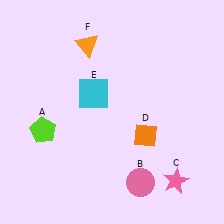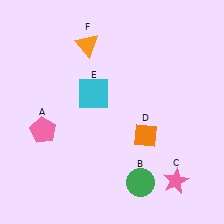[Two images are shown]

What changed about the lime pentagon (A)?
In Image 1, A is lime. In Image 2, it changed to pink.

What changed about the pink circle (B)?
In Image 1, B is pink. In Image 2, it changed to green.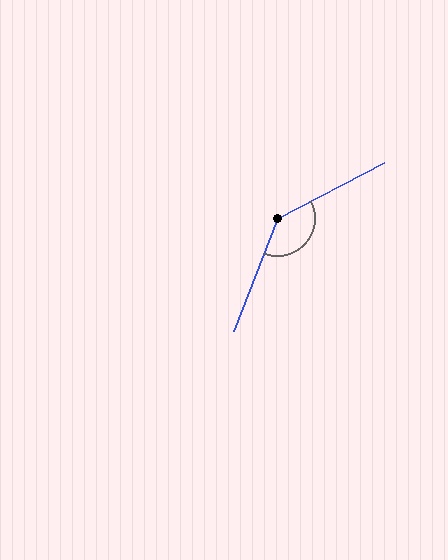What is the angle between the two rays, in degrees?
Approximately 139 degrees.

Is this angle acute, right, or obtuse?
It is obtuse.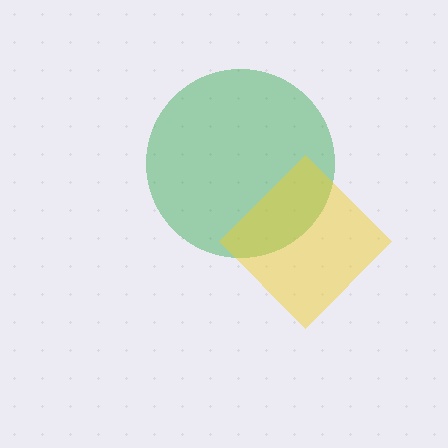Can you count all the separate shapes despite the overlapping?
Yes, there are 2 separate shapes.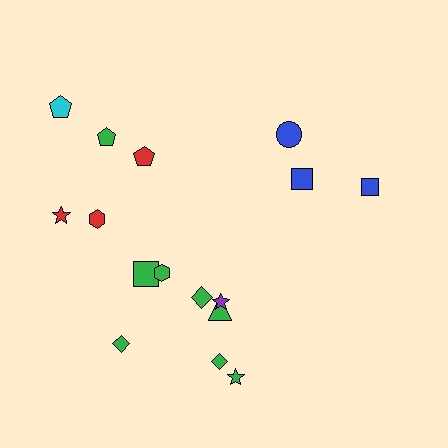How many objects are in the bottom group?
There are 8 objects.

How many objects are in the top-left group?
There are 5 objects.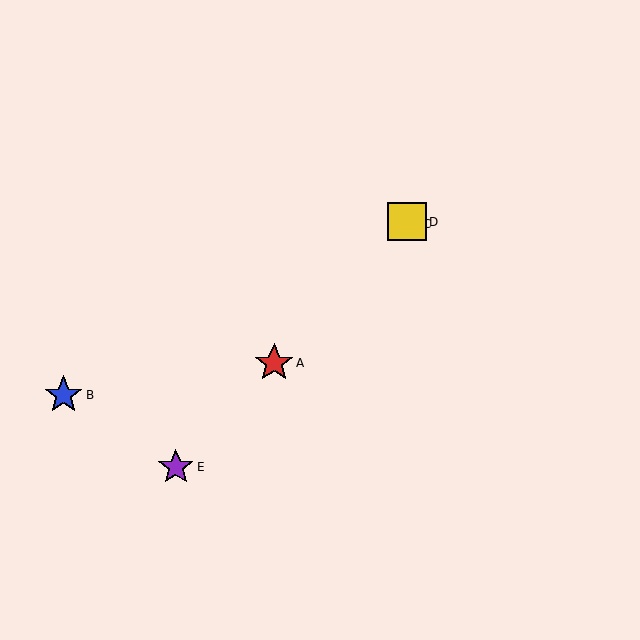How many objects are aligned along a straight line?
4 objects (A, C, D, E) are aligned along a straight line.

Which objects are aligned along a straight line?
Objects A, C, D, E are aligned along a straight line.